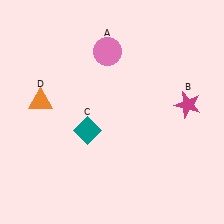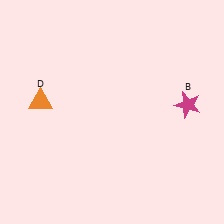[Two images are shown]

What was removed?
The pink circle (A), the teal diamond (C) were removed in Image 2.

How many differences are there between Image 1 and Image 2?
There are 2 differences between the two images.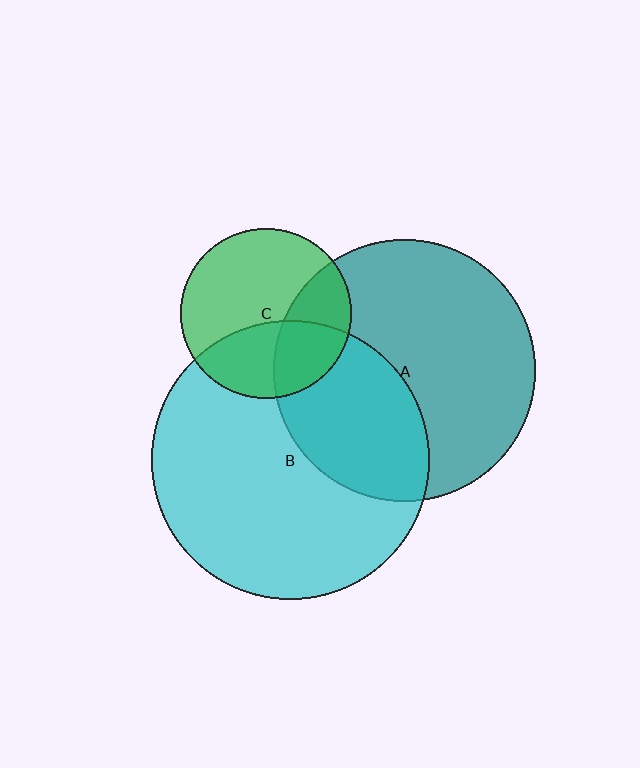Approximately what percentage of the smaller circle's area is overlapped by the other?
Approximately 35%.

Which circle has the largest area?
Circle B (cyan).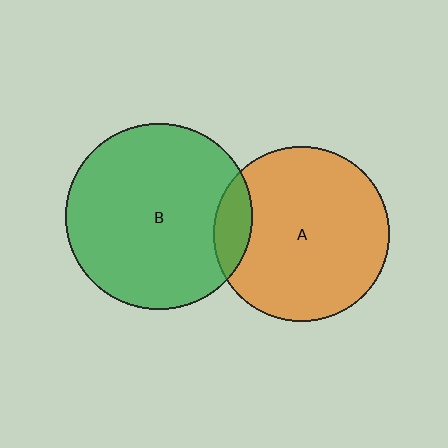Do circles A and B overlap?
Yes.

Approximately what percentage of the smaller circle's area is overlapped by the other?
Approximately 10%.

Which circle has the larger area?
Circle B (green).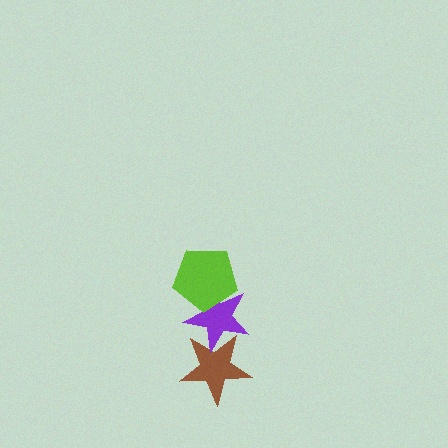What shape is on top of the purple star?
The lime pentagon is on top of the purple star.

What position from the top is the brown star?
The brown star is 3rd from the top.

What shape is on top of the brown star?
The purple star is on top of the brown star.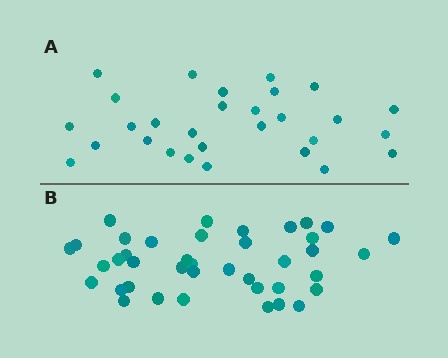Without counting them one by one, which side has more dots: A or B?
Region B (the bottom region) has more dots.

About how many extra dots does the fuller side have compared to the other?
Region B has roughly 12 or so more dots than region A.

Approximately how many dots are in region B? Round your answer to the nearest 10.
About 40 dots.